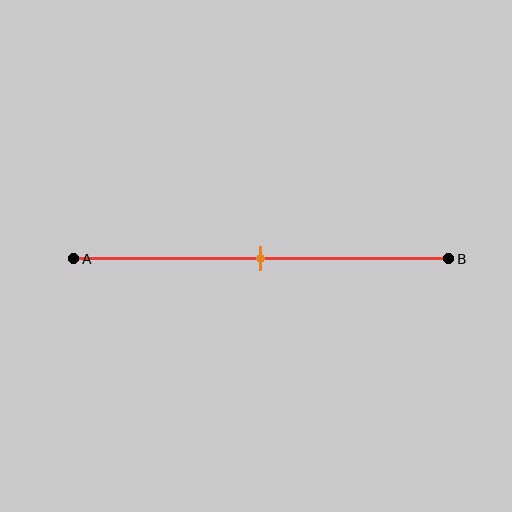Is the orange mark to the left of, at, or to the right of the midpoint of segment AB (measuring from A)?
The orange mark is approximately at the midpoint of segment AB.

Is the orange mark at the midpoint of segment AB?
Yes, the mark is approximately at the midpoint.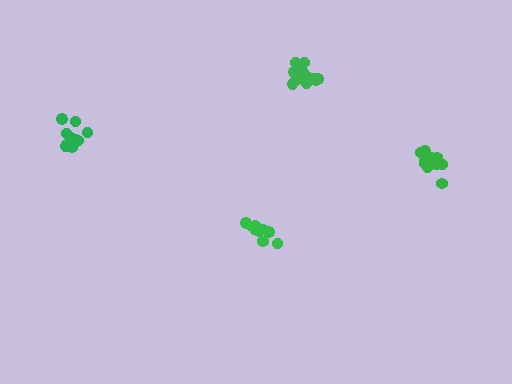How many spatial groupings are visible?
There are 4 spatial groupings.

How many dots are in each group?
Group 1: 12 dots, Group 2: 11 dots, Group 3: 12 dots, Group 4: 10 dots (45 total).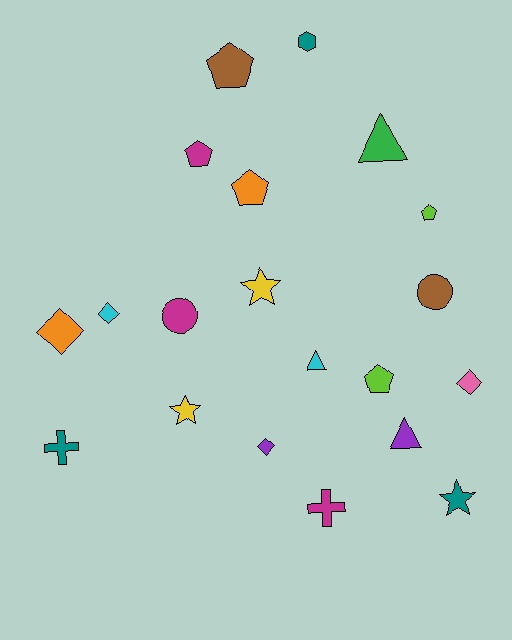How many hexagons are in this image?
There is 1 hexagon.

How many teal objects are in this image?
There are 3 teal objects.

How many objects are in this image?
There are 20 objects.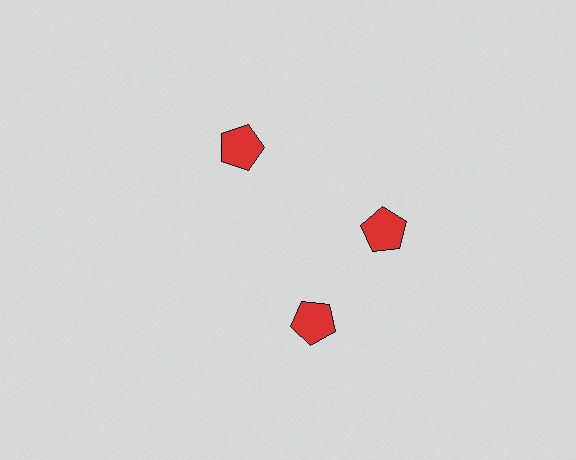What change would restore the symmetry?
The symmetry would be restored by rotating it back into even spacing with its neighbors so that all 3 pentagons sit at equal angles and equal distance from the center.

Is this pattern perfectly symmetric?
No. The 3 red pentagons are arranged in a ring, but one element near the 7 o'clock position is rotated out of alignment along the ring, breaking the 3-fold rotational symmetry.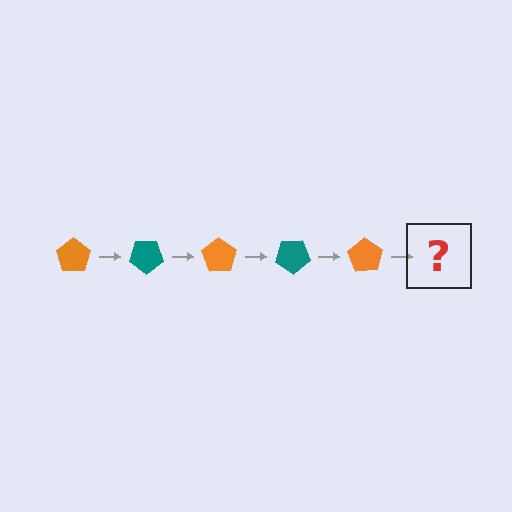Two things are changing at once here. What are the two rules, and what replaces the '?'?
The two rules are that it rotates 35 degrees each step and the color cycles through orange and teal. The '?' should be a teal pentagon, rotated 175 degrees from the start.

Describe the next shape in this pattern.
It should be a teal pentagon, rotated 175 degrees from the start.